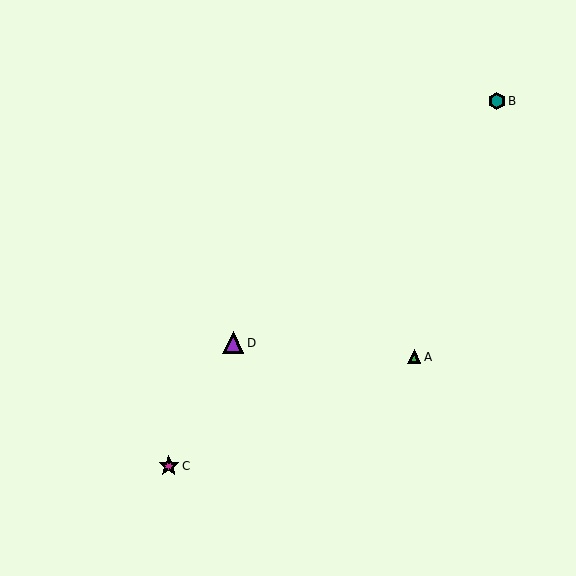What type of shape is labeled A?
Shape A is a green triangle.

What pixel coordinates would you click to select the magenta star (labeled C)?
Click at (169, 466) to select the magenta star C.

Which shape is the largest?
The purple triangle (labeled D) is the largest.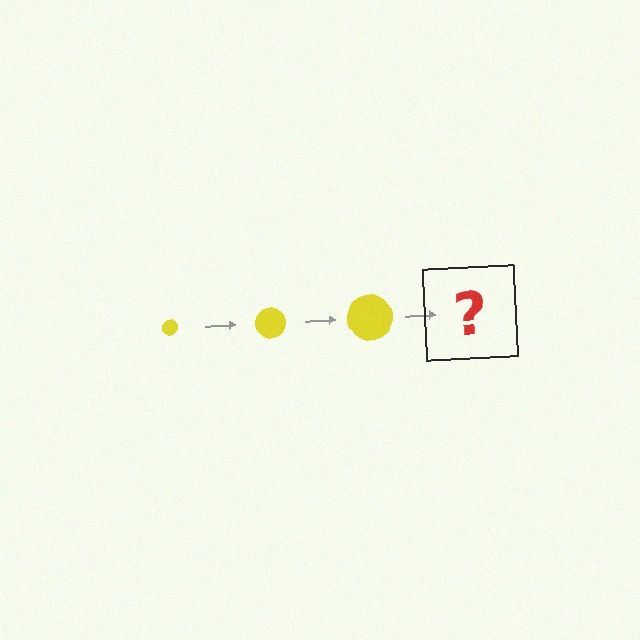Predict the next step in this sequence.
The next step is a yellow circle, larger than the previous one.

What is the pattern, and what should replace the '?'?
The pattern is that the circle gets progressively larger each step. The '?' should be a yellow circle, larger than the previous one.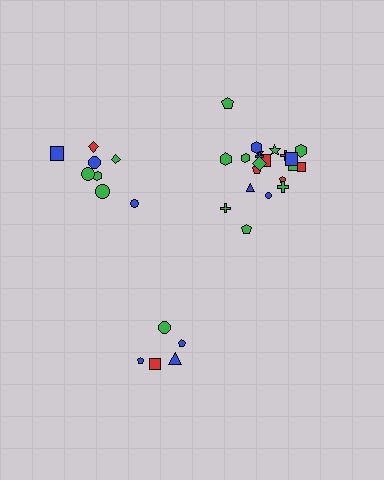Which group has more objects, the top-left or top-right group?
The top-right group.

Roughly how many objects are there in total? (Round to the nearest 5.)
Roughly 35 objects in total.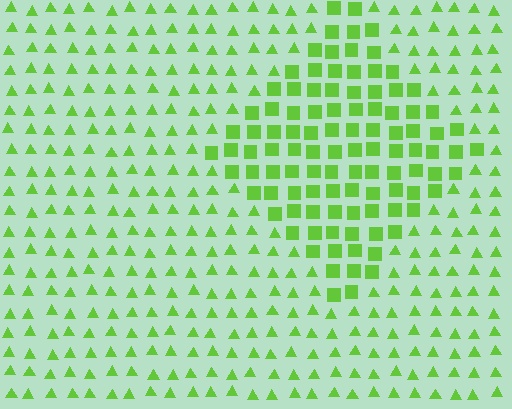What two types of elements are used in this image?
The image uses squares inside the diamond region and triangles outside it.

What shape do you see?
I see a diamond.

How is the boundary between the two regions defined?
The boundary is defined by a change in element shape: squares inside vs. triangles outside. All elements share the same color and spacing.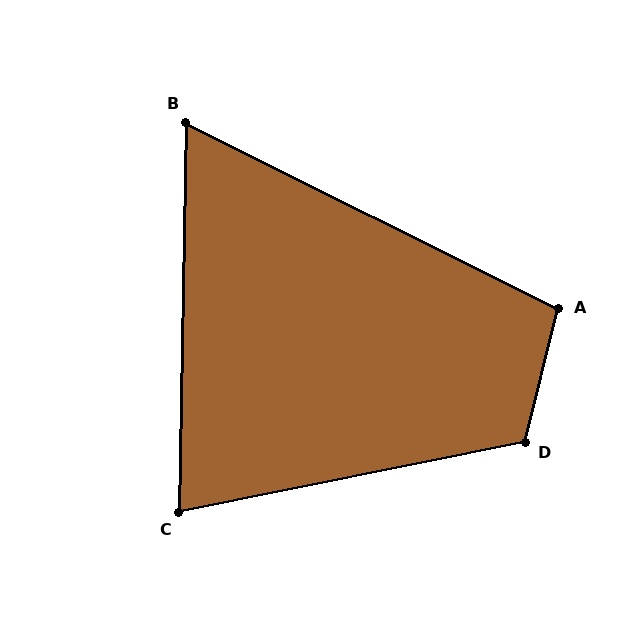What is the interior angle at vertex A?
Approximately 102 degrees (obtuse).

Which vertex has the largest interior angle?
D, at approximately 116 degrees.